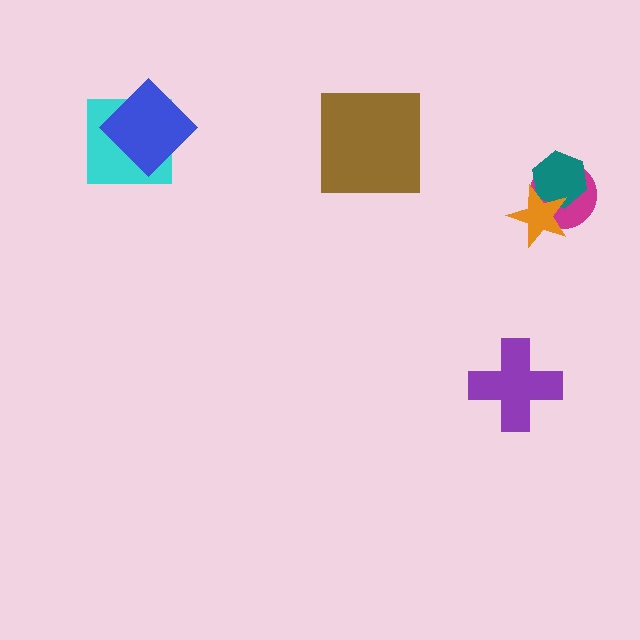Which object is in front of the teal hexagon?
The orange star is in front of the teal hexagon.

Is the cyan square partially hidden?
Yes, it is partially covered by another shape.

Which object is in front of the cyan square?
The blue diamond is in front of the cyan square.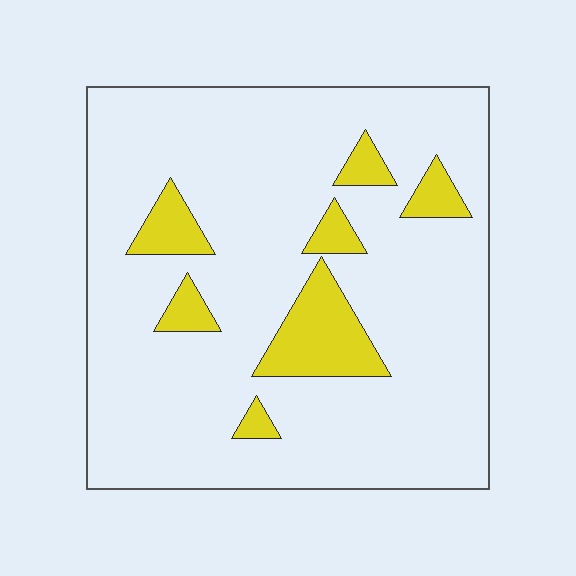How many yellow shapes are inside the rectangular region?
7.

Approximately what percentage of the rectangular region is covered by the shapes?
Approximately 15%.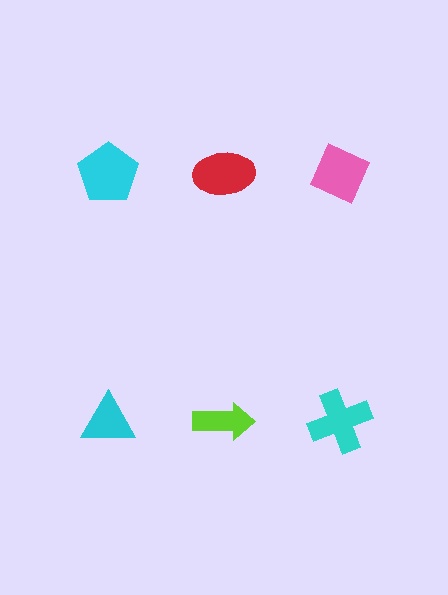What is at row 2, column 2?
A lime arrow.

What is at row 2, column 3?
A cyan cross.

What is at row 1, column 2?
A red ellipse.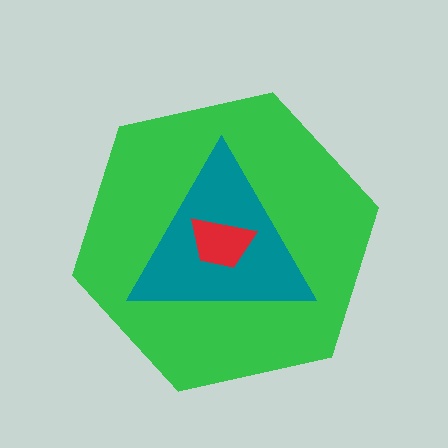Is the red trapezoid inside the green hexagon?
Yes.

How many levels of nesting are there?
3.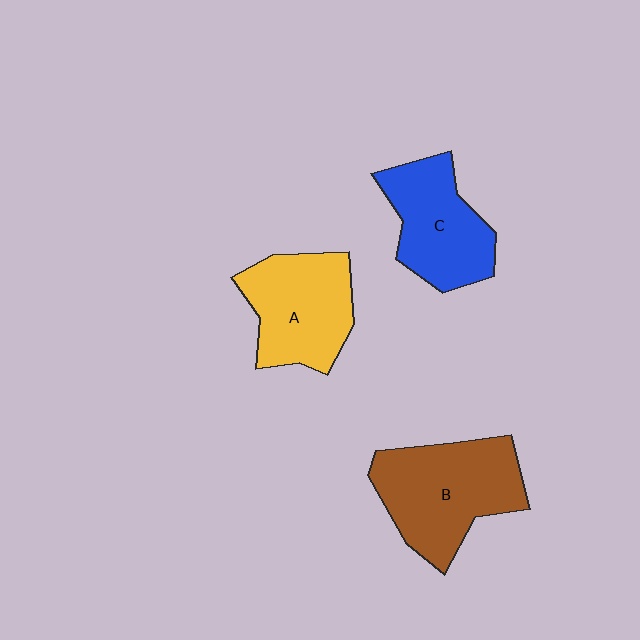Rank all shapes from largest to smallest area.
From largest to smallest: B (brown), A (yellow), C (blue).